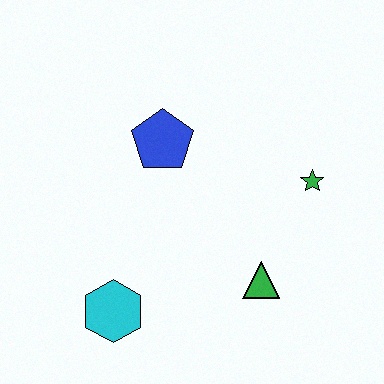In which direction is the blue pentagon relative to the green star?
The blue pentagon is to the left of the green star.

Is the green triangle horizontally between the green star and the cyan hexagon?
Yes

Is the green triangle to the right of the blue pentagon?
Yes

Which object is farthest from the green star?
The cyan hexagon is farthest from the green star.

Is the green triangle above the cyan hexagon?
Yes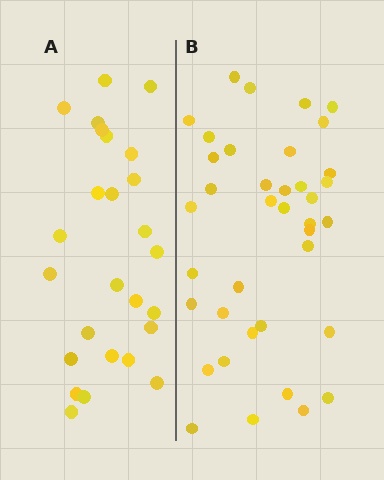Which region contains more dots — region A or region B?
Region B (the right region) has more dots.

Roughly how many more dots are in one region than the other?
Region B has roughly 12 or so more dots than region A.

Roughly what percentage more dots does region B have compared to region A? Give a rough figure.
About 45% more.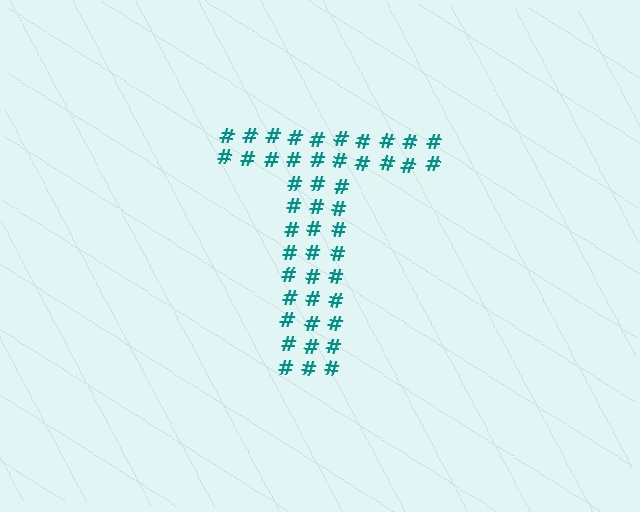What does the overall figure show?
The overall figure shows the letter T.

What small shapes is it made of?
It is made of small hash symbols.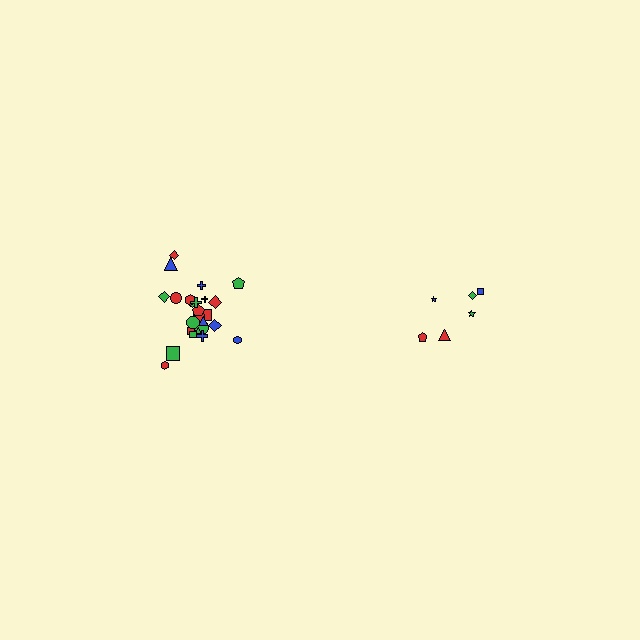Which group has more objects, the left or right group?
The left group.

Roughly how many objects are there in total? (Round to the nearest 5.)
Roughly 30 objects in total.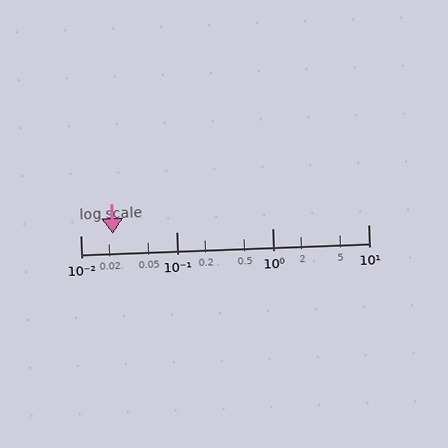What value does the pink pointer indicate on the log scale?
The pointer indicates approximately 0.022.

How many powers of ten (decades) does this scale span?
The scale spans 3 decades, from 0.01 to 10.